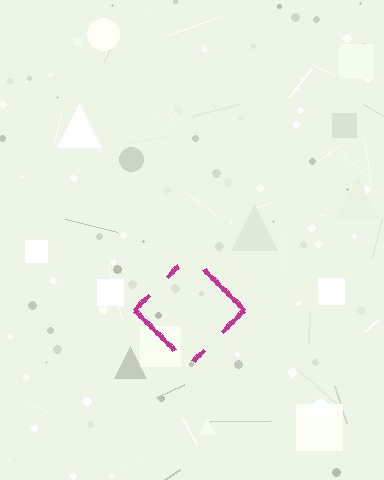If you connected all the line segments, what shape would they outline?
They would outline a diamond.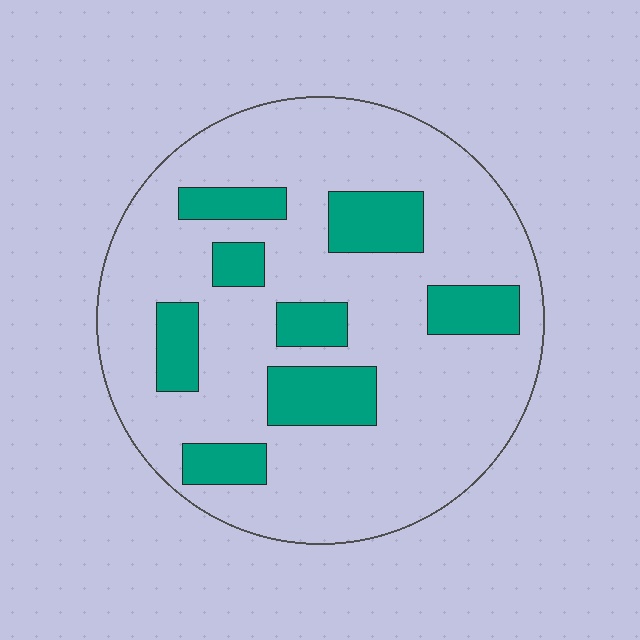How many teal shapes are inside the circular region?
8.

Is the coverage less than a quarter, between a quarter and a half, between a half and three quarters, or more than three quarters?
Less than a quarter.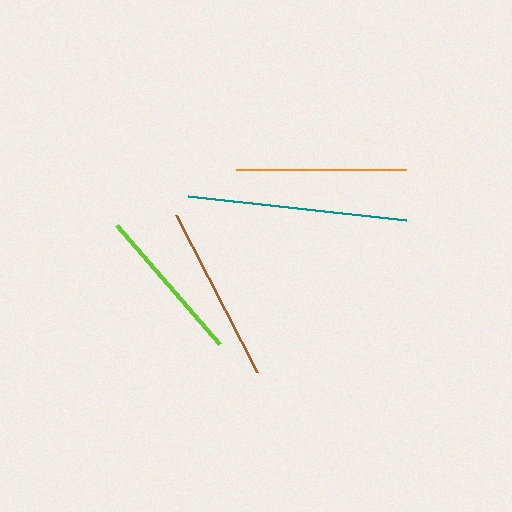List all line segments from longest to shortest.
From longest to shortest: teal, brown, orange, lime.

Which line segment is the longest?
The teal line is the longest at approximately 220 pixels.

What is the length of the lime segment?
The lime segment is approximately 158 pixels long.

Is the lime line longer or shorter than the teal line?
The teal line is longer than the lime line.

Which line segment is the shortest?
The lime line is the shortest at approximately 158 pixels.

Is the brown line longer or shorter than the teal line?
The teal line is longer than the brown line.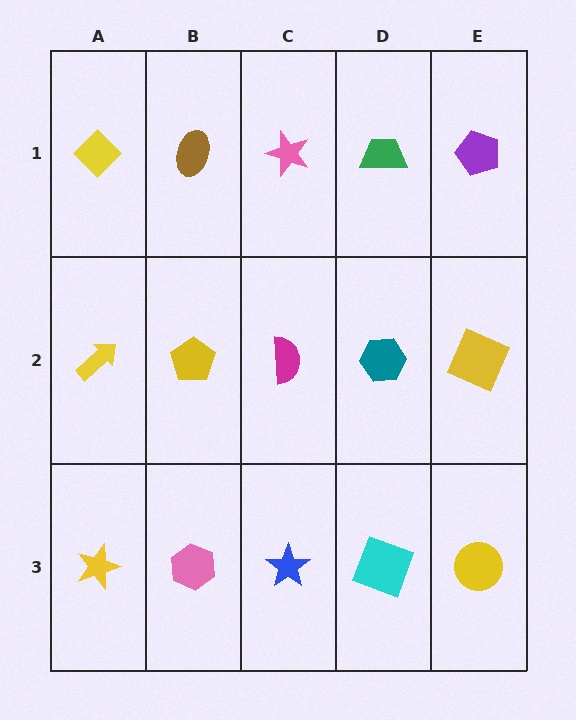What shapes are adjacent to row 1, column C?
A magenta semicircle (row 2, column C), a brown ellipse (row 1, column B), a green trapezoid (row 1, column D).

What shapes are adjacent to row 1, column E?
A yellow square (row 2, column E), a green trapezoid (row 1, column D).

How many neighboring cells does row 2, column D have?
4.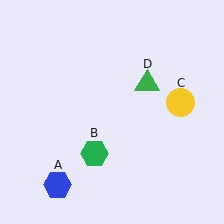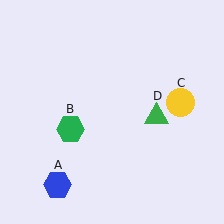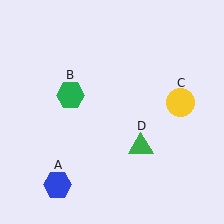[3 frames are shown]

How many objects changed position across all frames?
2 objects changed position: green hexagon (object B), green triangle (object D).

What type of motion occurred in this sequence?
The green hexagon (object B), green triangle (object D) rotated clockwise around the center of the scene.